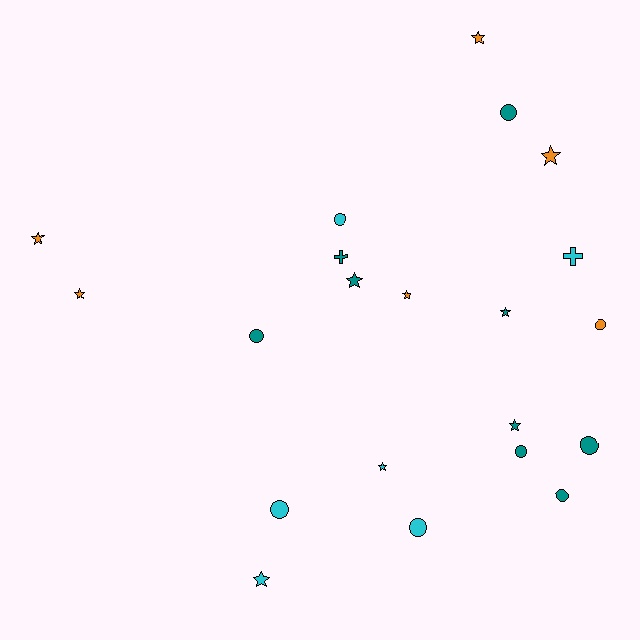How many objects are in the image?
There are 21 objects.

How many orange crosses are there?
There are no orange crosses.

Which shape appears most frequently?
Star, with 10 objects.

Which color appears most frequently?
Teal, with 9 objects.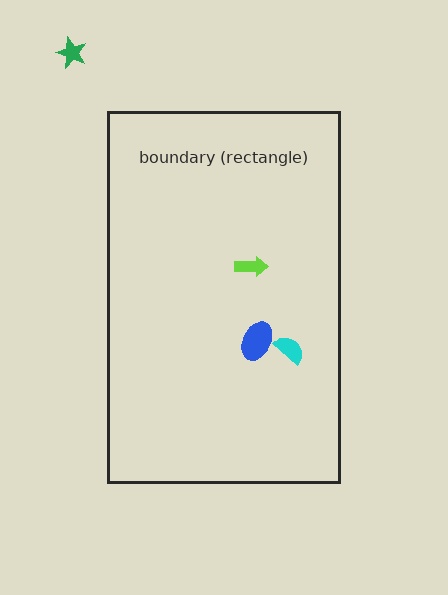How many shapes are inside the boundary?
3 inside, 1 outside.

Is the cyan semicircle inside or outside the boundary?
Inside.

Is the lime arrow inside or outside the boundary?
Inside.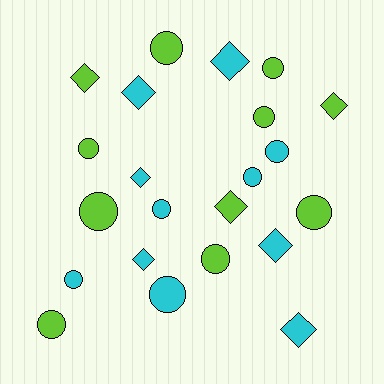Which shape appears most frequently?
Circle, with 13 objects.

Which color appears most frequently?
Cyan, with 11 objects.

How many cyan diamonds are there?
There are 6 cyan diamonds.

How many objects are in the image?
There are 22 objects.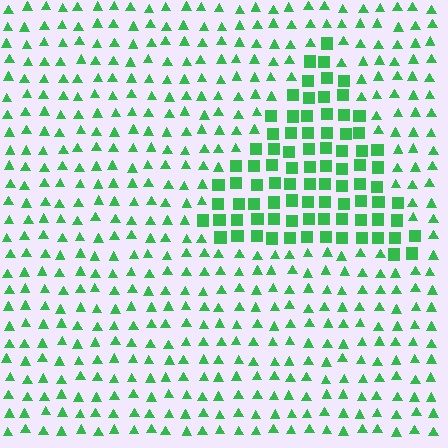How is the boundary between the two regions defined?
The boundary is defined by a change in element shape: squares inside vs. triangles outside. All elements share the same color and spacing.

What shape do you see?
I see a triangle.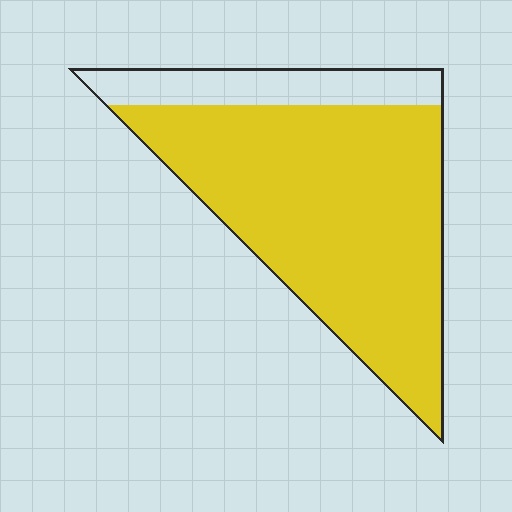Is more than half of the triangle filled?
Yes.